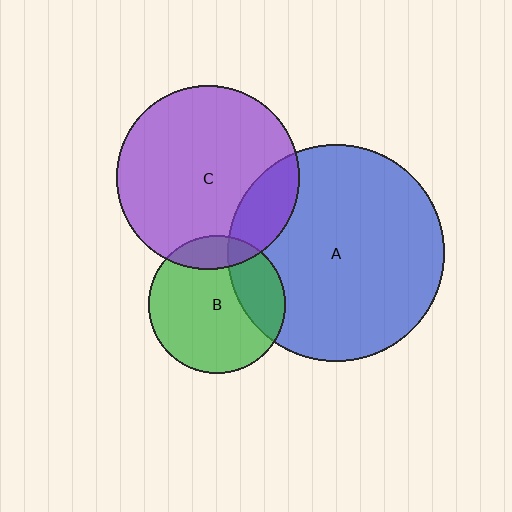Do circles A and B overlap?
Yes.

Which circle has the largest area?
Circle A (blue).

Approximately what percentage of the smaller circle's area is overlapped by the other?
Approximately 25%.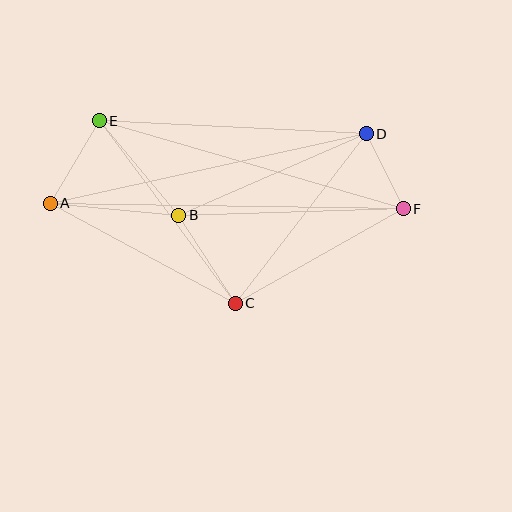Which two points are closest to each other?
Points D and F are closest to each other.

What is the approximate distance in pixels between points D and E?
The distance between D and E is approximately 267 pixels.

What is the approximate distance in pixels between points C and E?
The distance between C and E is approximately 227 pixels.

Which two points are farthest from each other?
Points A and F are farthest from each other.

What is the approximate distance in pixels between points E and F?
The distance between E and F is approximately 316 pixels.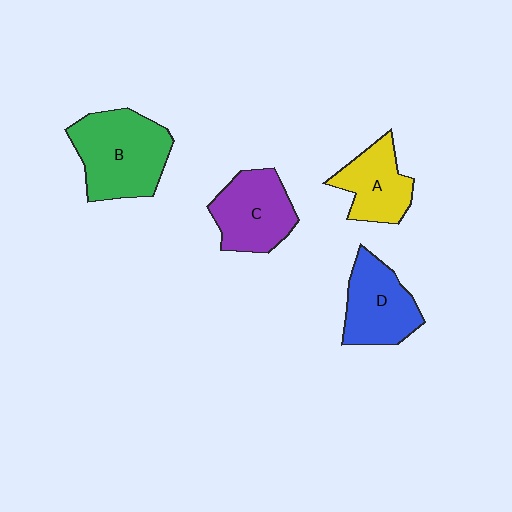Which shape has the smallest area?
Shape A (yellow).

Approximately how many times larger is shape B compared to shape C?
Approximately 1.3 times.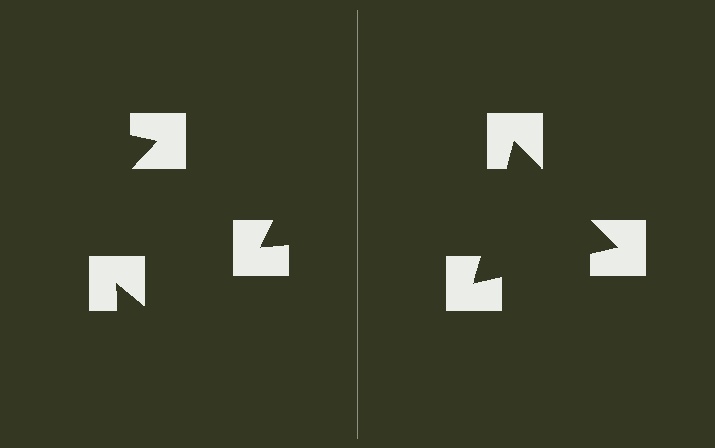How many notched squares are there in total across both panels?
6 — 3 on each side.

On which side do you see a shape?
An illusory triangle appears on the right side. On the left side the wedge cuts are rotated, so no coherent shape forms.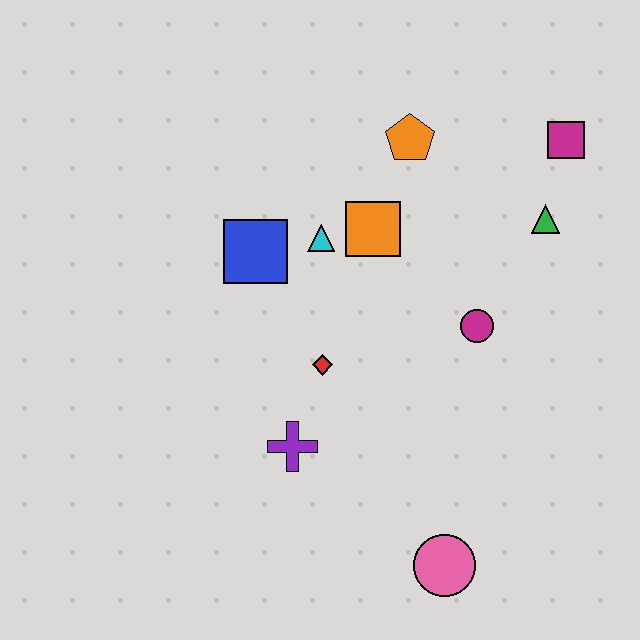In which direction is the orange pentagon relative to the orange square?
The orange pentagon is above the orange square.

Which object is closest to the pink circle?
The purple cross is closest to the pink circle.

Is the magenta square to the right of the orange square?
Yes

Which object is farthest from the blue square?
The pink circle is farthest from the blue square.